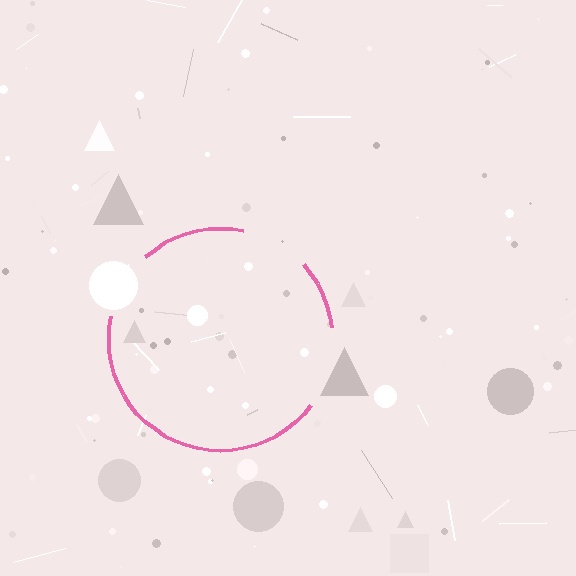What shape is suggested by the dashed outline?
The dashed outline suggests a circle.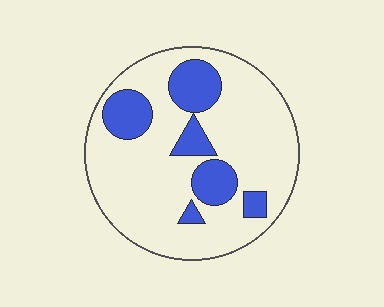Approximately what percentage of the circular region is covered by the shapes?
Approximately 20%.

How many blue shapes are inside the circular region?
6.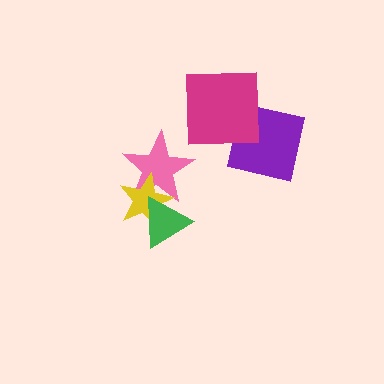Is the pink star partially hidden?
Yes, it is partially covered by another shape.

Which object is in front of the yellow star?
The green triangle is in front of the yellow star.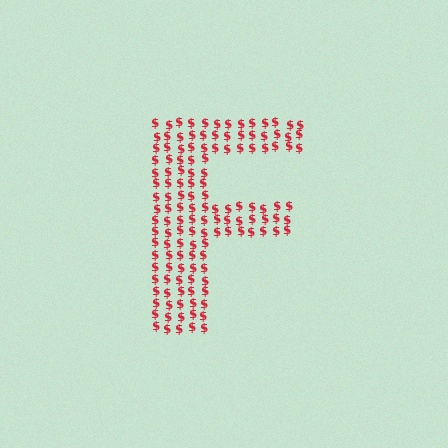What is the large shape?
The large shape is the letter F.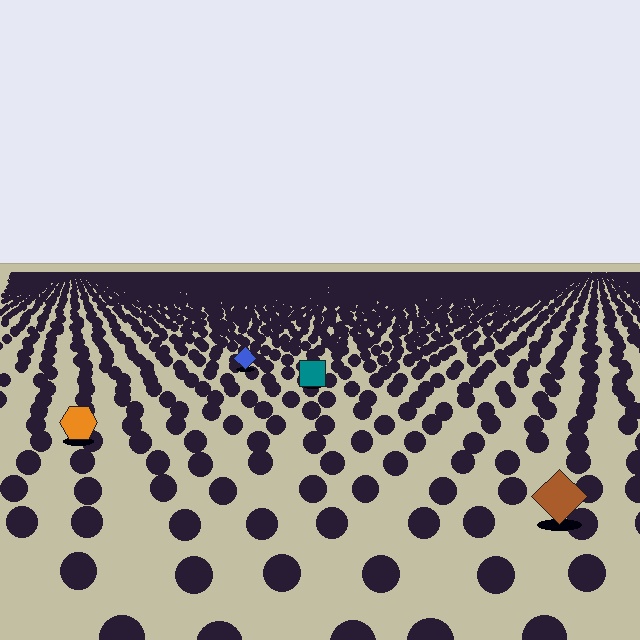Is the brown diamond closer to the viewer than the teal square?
Yes. The brown diamond is closer — you can tell from the texture gradient: the ground texture is coarser near it.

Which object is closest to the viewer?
The brown diamond is closest. The texture marks near it are larger and more spread out.